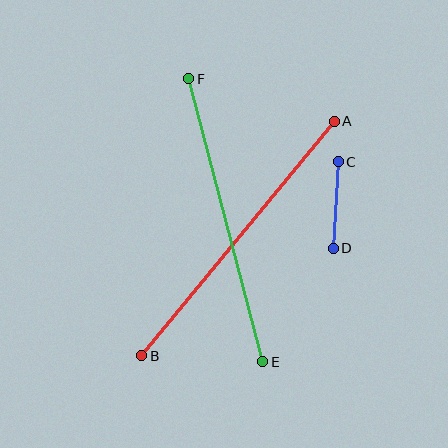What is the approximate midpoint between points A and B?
The midpoint is at approximately (238, 239) pixels.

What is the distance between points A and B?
The distance is approximately 303 pixels.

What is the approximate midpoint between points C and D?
The midpoint is at approximately (336, 205) pixels.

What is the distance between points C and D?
The distance is approximately 87 pixels.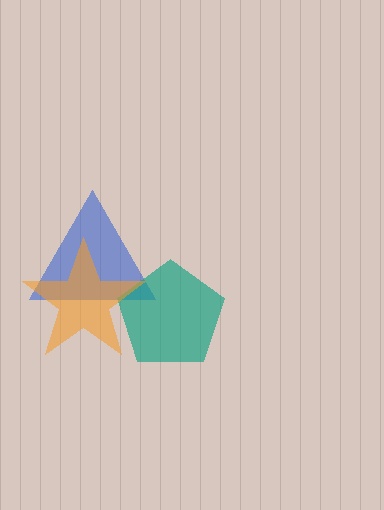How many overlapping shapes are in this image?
There are 3 overlapping shapes in the image.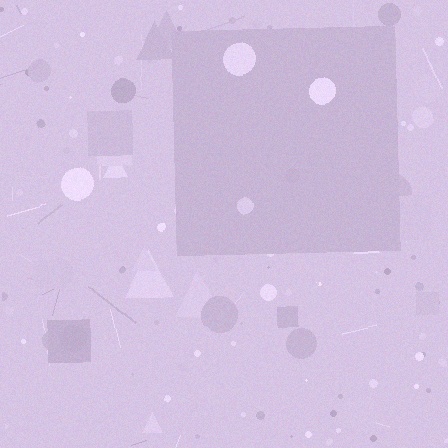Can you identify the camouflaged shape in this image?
The camouflaged shape is a square.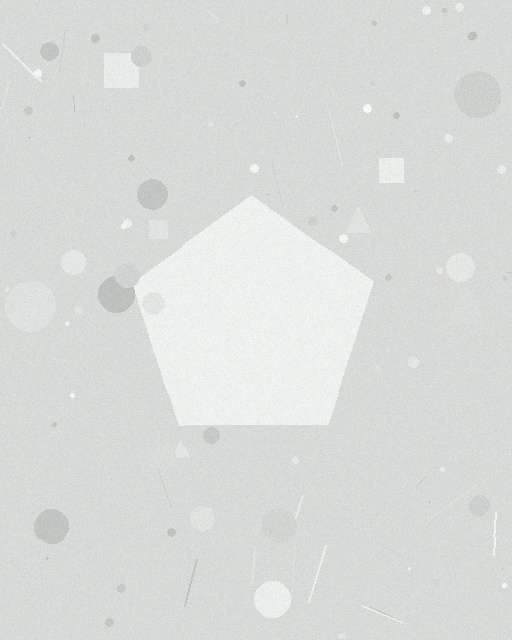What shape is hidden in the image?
A pentagon is hidden in the image.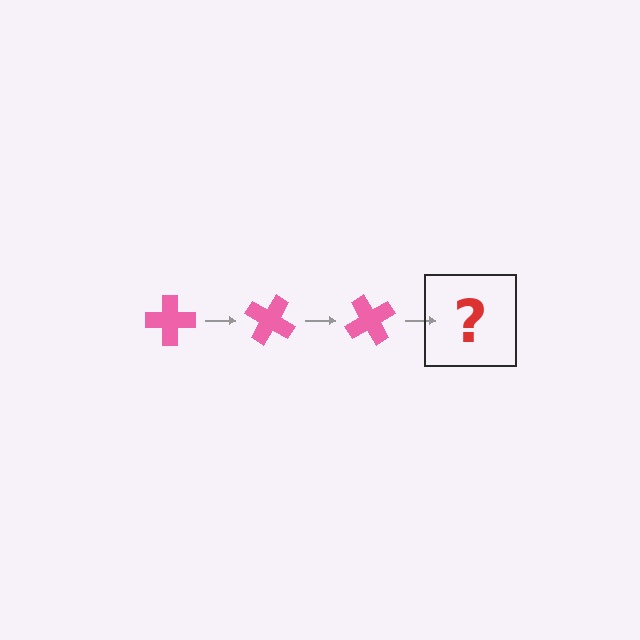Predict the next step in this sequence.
The next step is a pink cross rotated 90 degrees.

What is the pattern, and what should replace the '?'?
The pattern is that the cross rotates 30 degrees each step. The '?' should be a pink cross rotated 90 degrees.